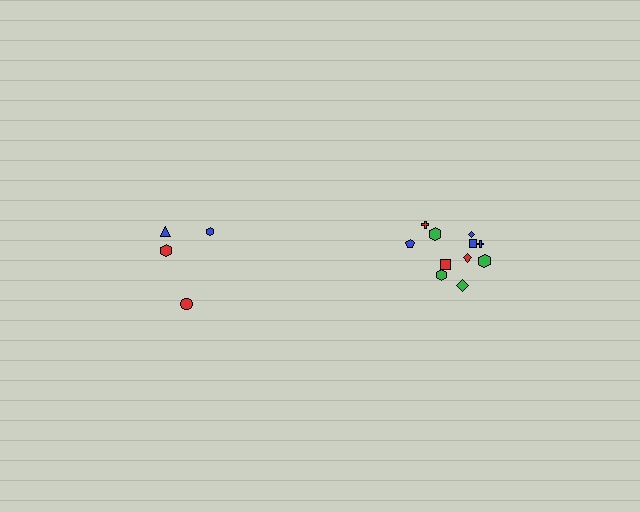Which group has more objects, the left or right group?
The right group.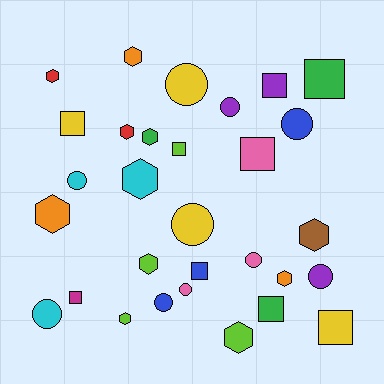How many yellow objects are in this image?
There are 4 yellow objects.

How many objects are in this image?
There are 30 objects.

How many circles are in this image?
There are 10 circles.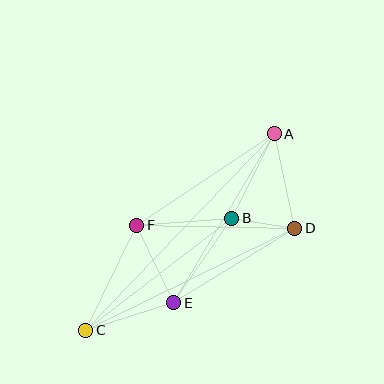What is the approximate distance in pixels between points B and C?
The distance between B and C is approximately 184 pixels.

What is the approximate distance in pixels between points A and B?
The distance between A and B is approximately 95 pixels.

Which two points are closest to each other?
Points B and D are closest to each other.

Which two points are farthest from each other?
Points A and C are farthest from each other.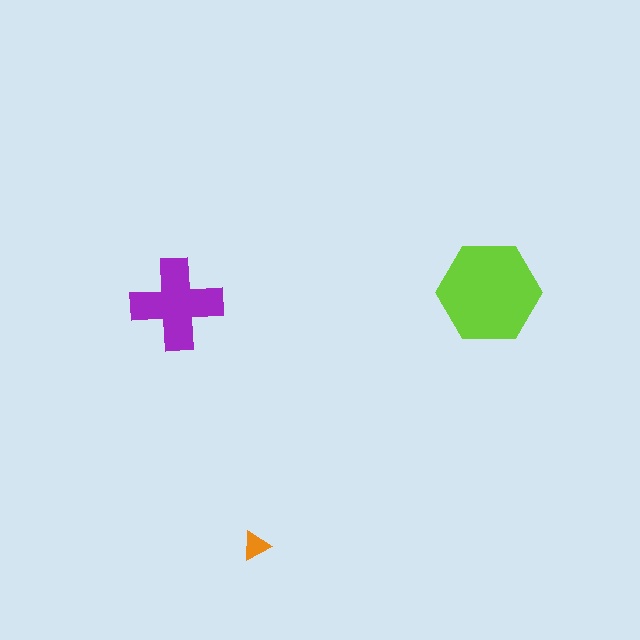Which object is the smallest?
The orange triangle.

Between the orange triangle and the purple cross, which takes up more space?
The purple cross.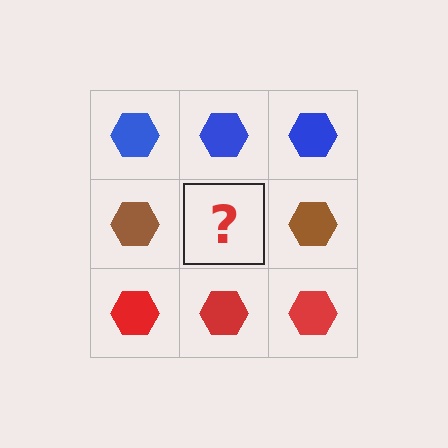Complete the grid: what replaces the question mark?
The question mark should be replaced with a brown hexagon.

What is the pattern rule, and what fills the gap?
The rule is that each row has a consistent color. The gap should be filled with a brown hexagon.